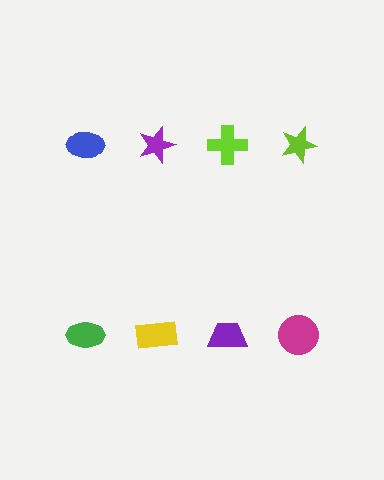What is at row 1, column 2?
A purple star.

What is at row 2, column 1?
A green ellipse.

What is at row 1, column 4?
A lime star.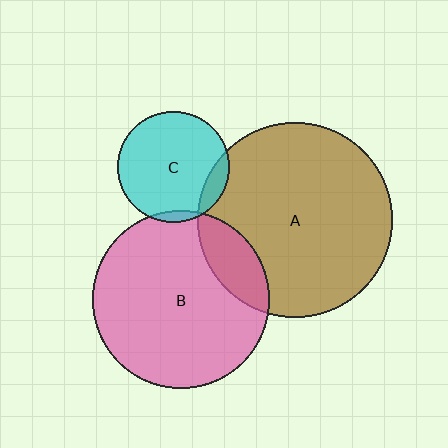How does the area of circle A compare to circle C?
Approximately 3.1 times.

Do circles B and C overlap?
Yes.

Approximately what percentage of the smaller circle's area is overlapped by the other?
Approximately 5%.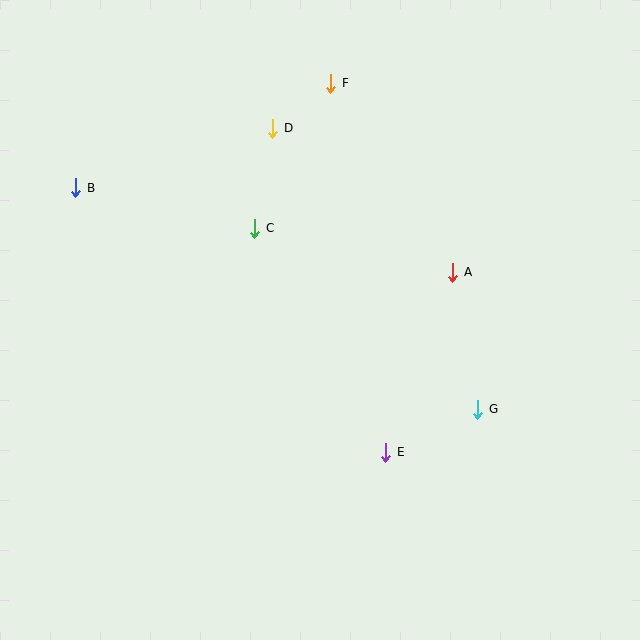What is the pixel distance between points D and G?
The distance between D and G is 348 pixels.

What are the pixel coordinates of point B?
Point B is at (76, 188).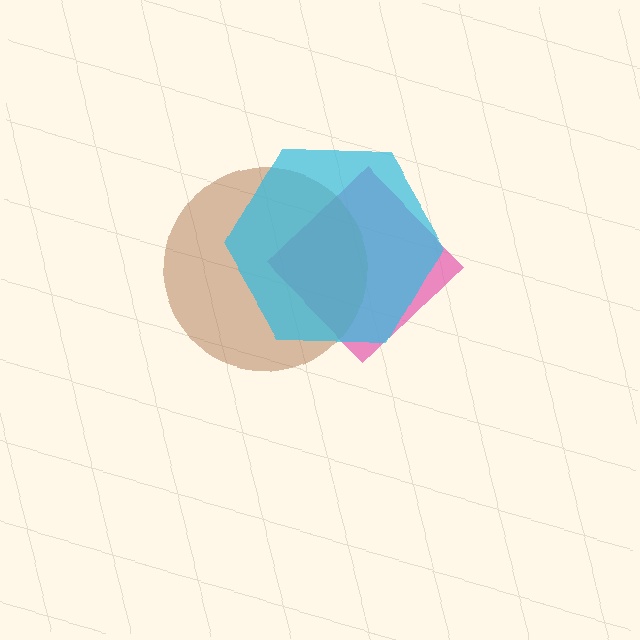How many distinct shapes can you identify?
There are 3 distinct shapes: a pink diamond, a brown circle, a cyan hexagon.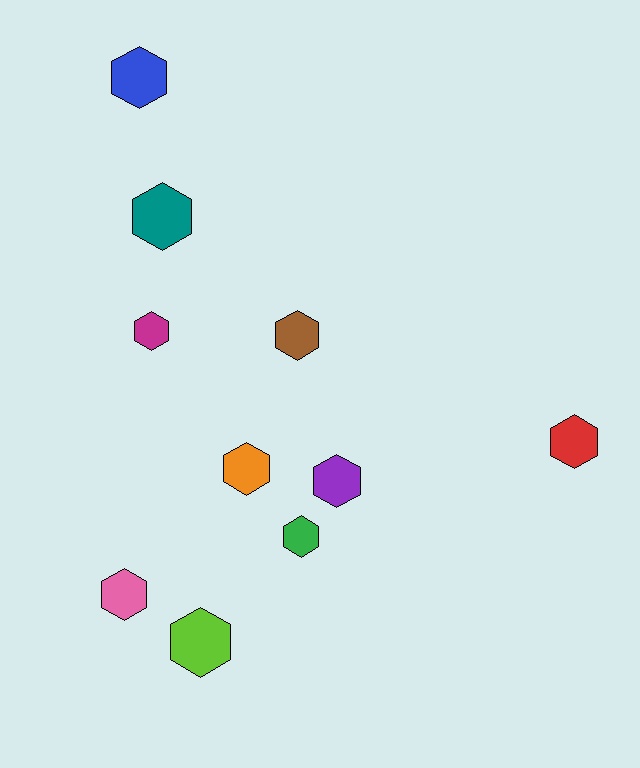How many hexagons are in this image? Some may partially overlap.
There are 10 hexagons.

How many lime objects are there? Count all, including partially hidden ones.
There is 1 lime object.